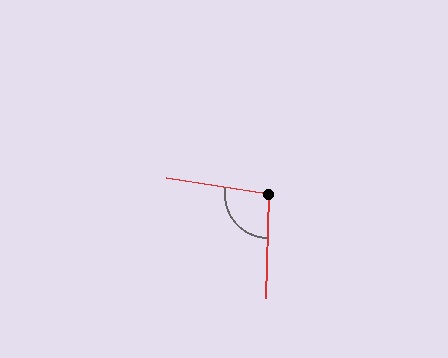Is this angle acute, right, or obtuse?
It is obtuse.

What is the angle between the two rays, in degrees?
Approximately 97 degrees.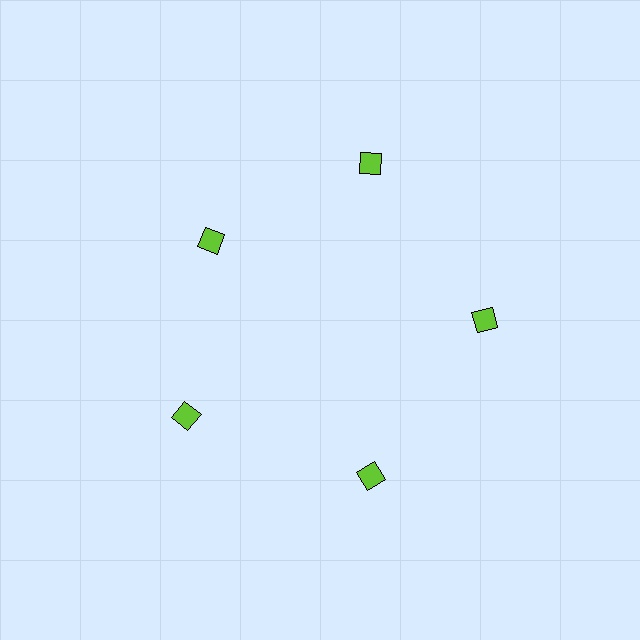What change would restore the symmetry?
The symmetry would be restored by moving it outward, back onto the ring so that all 5 diamonds sit at equal angles and equal distance from the center.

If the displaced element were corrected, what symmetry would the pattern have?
It would have 5-fold rotational symmetry — the pattern would map onto itself every 72 degrees.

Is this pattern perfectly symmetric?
No. The 5 lime diamonds are arranged in a ring, but one element near the 10 o'clock position is pulled inward toward the center, breaking the 5-fold rotational symmetry.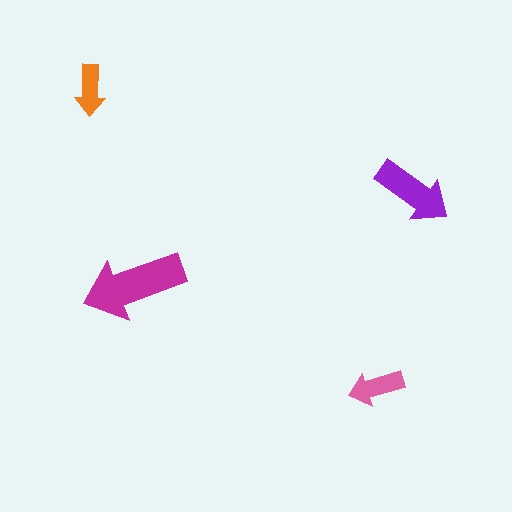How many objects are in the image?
There are 4 objects in the image.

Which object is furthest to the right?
The purple arrow is rightmost.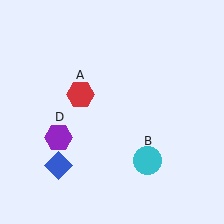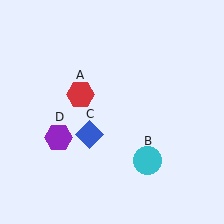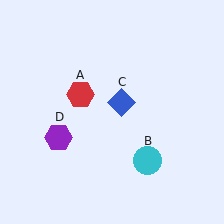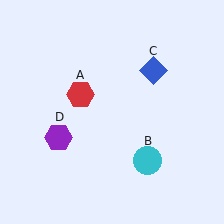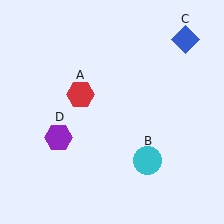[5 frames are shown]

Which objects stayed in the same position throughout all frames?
Red hexagon (object A) and cyan circle (object B) and purple hexagon (object D) remained stationary.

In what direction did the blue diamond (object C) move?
The blue diamond (object C) moved up and to the right.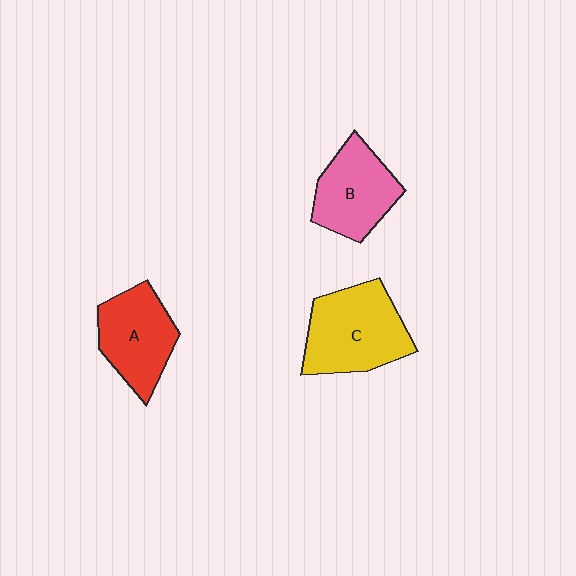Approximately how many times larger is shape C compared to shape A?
Approximately 1.2 times.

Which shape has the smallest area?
Shape B (pink).